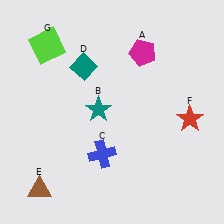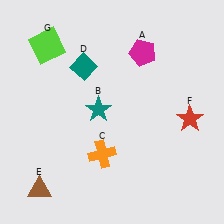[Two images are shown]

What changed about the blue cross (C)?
In Image 1, C is blue. In Image 2, it changed to orange.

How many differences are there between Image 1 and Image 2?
There is 1 difference between the two images.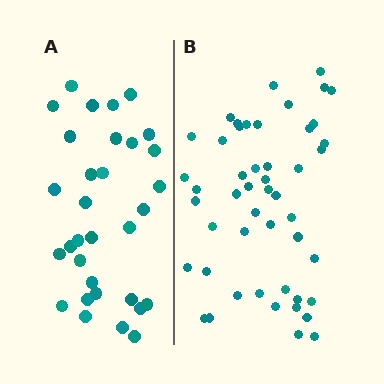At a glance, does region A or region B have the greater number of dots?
Region B (the right region) has more dots.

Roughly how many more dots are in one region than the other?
Region B has approximately 15 more dots than region A.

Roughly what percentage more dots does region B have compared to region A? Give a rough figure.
About 55% more.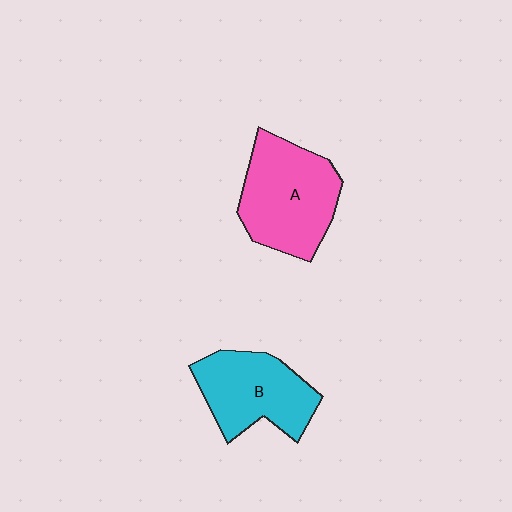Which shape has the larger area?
Shape A (pink).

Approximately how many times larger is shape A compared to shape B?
Approximately 1.2 times.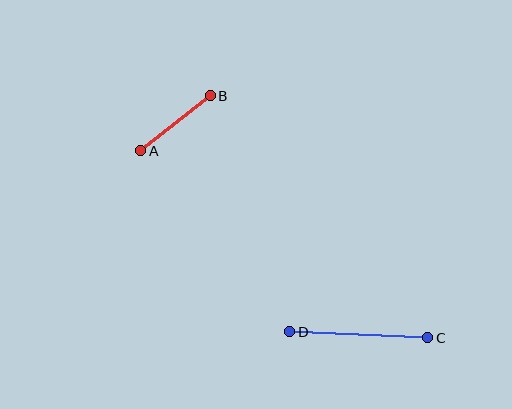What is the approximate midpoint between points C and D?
The midpoint is at approximately (359, 335) pixels.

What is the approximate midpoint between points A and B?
The midpoint is at approximately (176, 123) pixels.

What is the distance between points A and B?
The distance is approximately 89 pixels.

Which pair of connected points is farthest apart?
Points C and D are farthest apart.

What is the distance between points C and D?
The distance is approximately 138 pixels.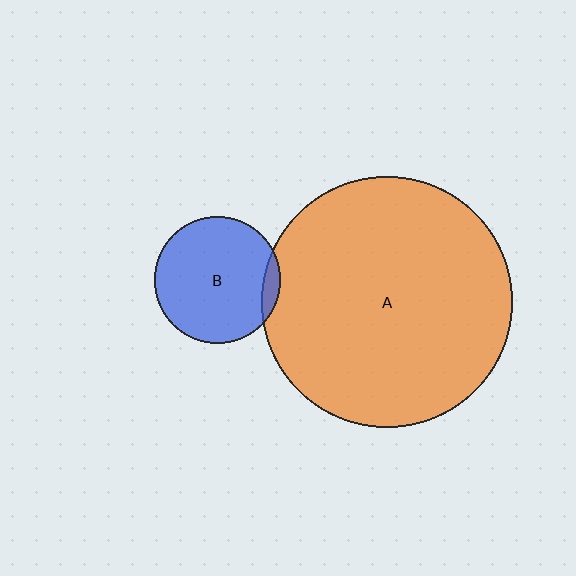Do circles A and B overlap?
Yes.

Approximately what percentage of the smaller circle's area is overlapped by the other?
Approximately 5%.